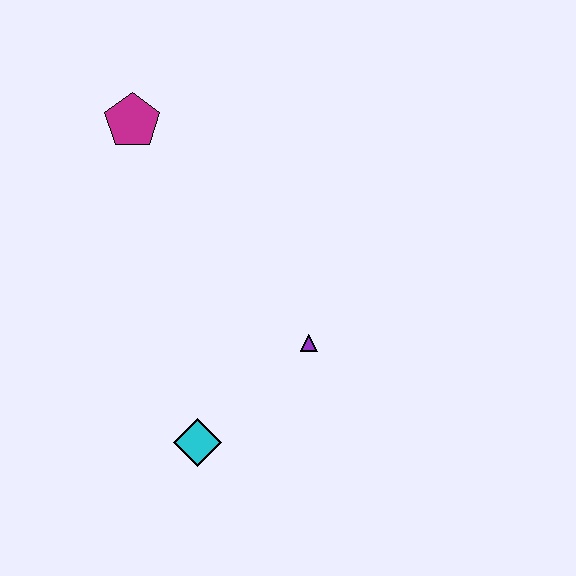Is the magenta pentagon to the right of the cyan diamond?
No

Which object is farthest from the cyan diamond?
The magenta pentagon is farthest from the cyan diamond.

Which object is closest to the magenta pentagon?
The purple triangle is closest to the magenta pentagon.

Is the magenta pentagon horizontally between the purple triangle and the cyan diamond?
No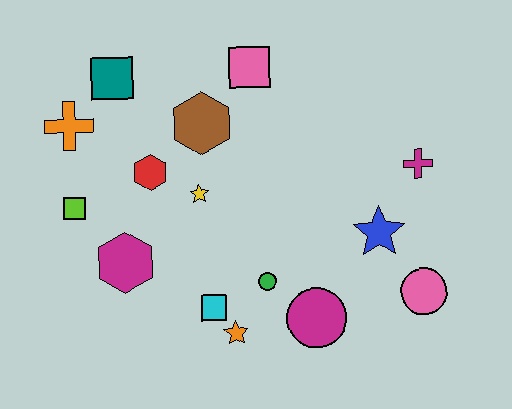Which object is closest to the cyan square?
The orange star is closest to the cyan square.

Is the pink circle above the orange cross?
No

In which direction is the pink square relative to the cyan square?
The pink square is above the cyan square.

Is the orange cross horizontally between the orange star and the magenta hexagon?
No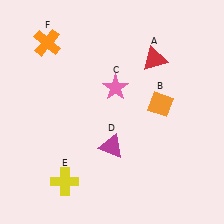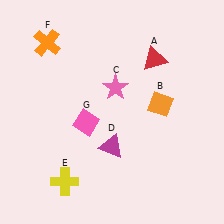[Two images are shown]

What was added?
A pink diamond (G) was added in Image 2.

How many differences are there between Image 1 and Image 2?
There is 1 difference between the two images.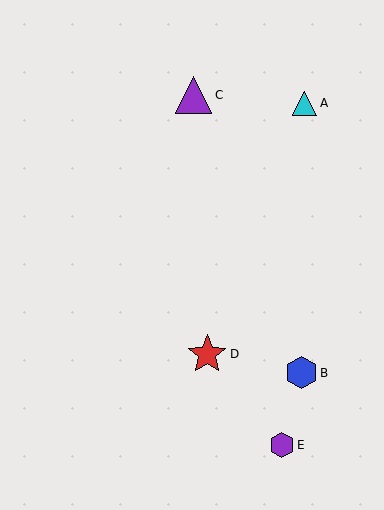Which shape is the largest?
The red star (labeled D) is the largest.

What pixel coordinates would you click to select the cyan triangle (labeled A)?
Click at (305, 103) to select the cyan triangle A.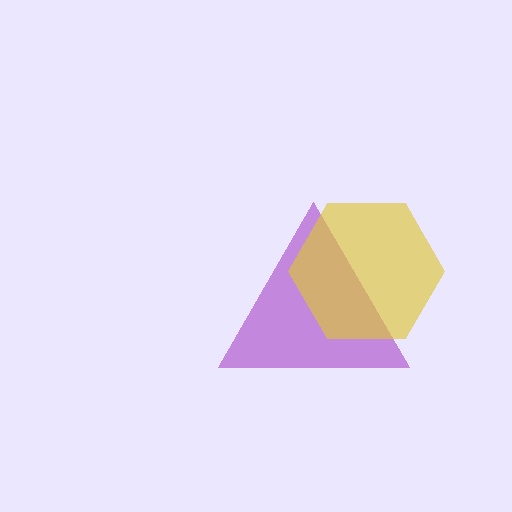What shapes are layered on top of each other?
The layered shapes are: a purple triangle, a yellow hexagon.